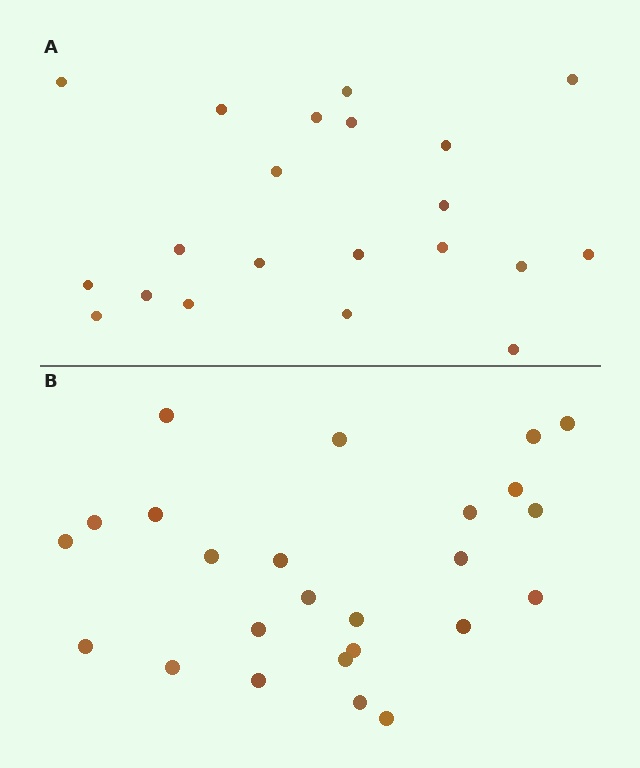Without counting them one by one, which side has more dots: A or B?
Region B (the bottom region) has more dots.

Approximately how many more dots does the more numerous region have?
Region B has about 4 more dots than region A.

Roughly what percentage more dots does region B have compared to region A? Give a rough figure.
About 20% more.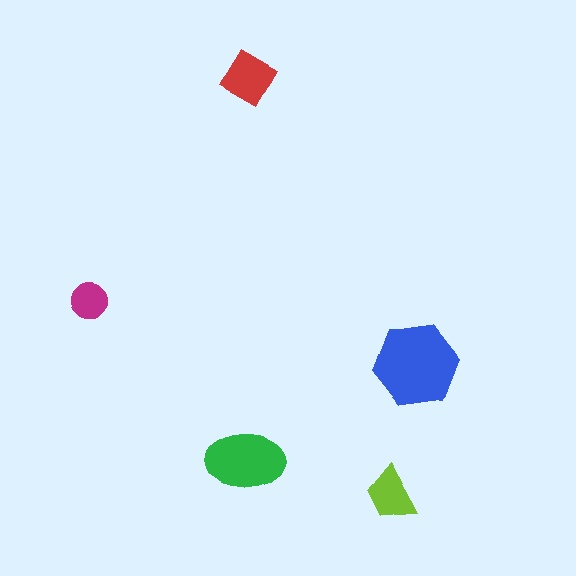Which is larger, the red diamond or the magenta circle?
The red diamond.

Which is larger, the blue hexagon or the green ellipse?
The blue hexagon.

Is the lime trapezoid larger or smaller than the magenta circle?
Larger.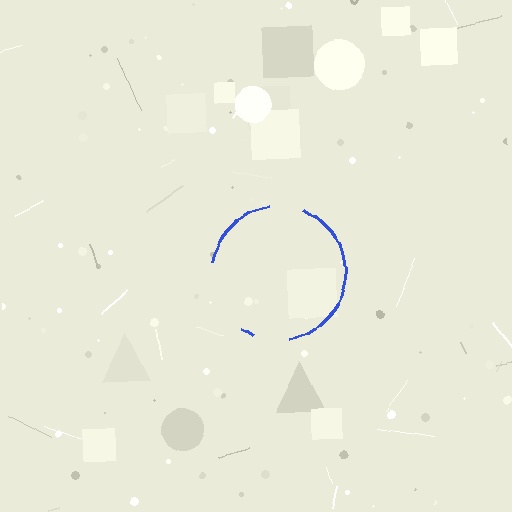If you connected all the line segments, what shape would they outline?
They would outline a circle.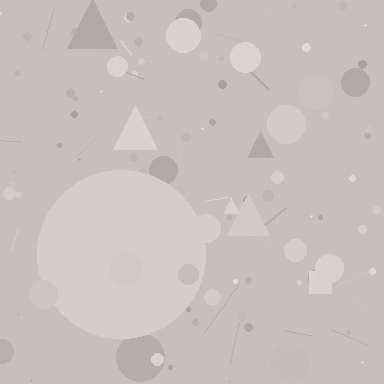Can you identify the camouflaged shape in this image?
The camouflaged shape is a circle.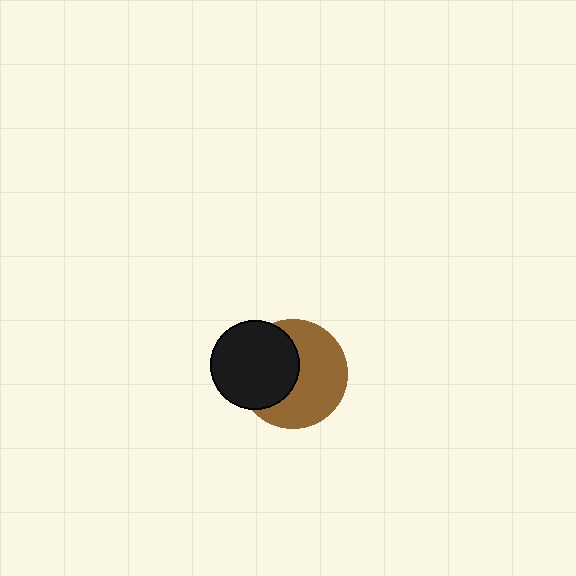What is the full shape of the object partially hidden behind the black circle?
The partially hidden object is a brown circle.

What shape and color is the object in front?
The object in front is a black circle.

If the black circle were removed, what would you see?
You would see the complete brown circle.